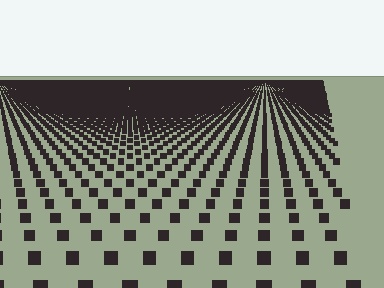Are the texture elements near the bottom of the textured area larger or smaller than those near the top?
Larger. Near the bottom, elements are closer to the viewer and appear at a bigger on-screen size.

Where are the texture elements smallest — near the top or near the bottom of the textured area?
Near the top.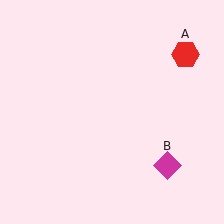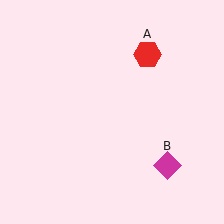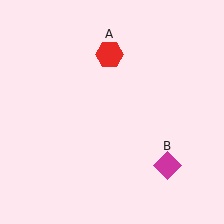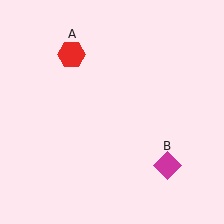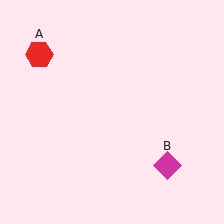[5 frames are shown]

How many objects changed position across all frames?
1 object changed position: red hexagon (object A).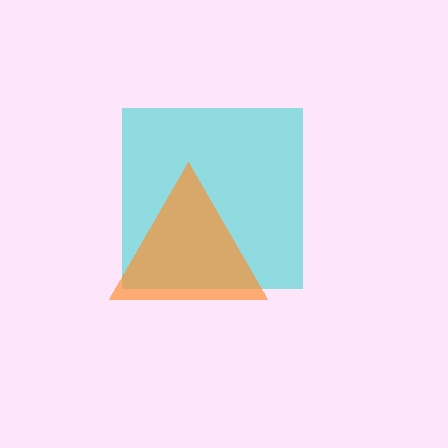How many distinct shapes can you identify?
There are 2 distinct shapes: a cyan square, an orange triangle.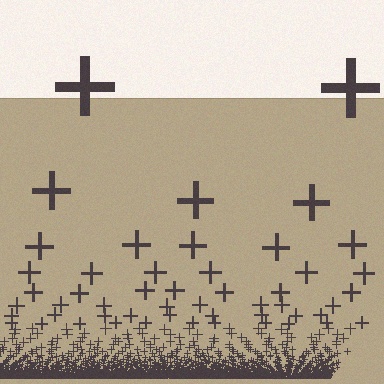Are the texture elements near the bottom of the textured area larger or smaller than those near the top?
Smaller. The gradient is inverted — elements near the bottom are smaller and denser.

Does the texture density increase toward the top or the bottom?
Density increases toward the bottom.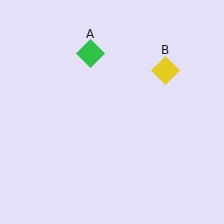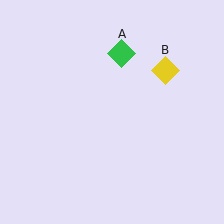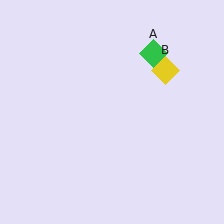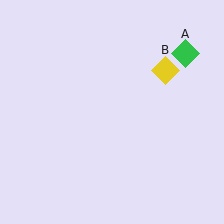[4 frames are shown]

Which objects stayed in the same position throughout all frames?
Yellow diamond (object B) remained stationary.